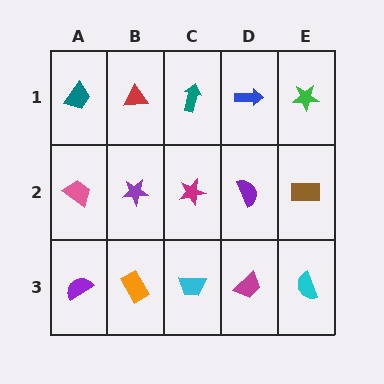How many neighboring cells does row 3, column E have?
2.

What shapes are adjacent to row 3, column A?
A pink trapezoid (row 2, column A), an orange rectangle (row 3, column B).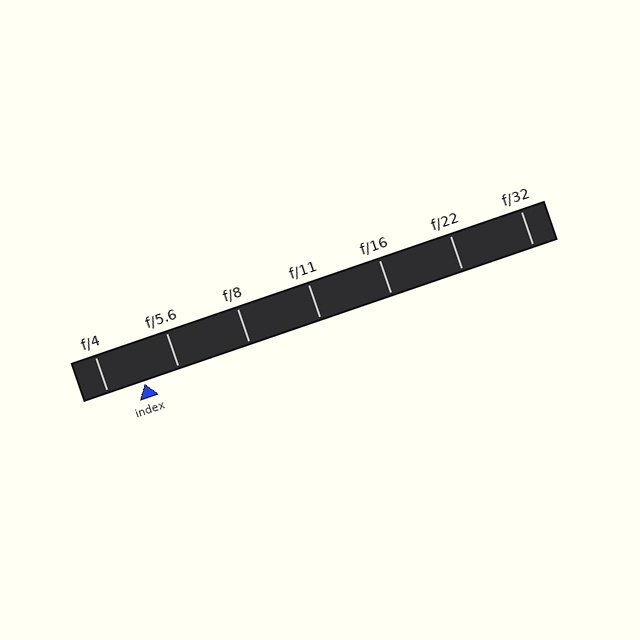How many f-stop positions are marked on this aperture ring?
There are 7 f-stop positions marked.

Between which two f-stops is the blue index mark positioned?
The index mark is between f/4 and f/5.6.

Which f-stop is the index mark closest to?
The index mark is closest to f/5.6.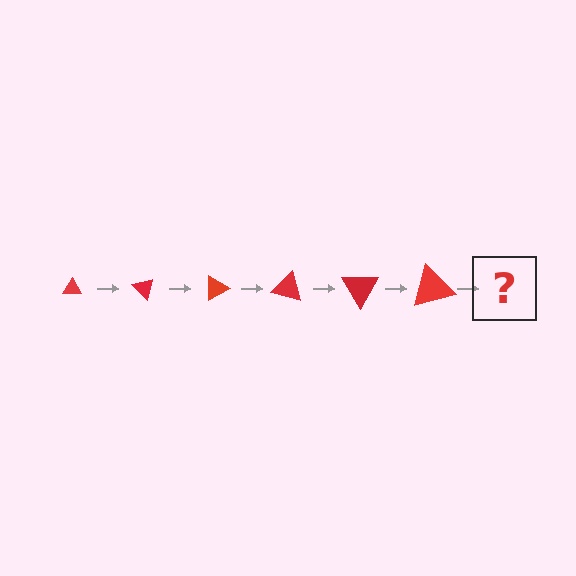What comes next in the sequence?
The next element should be a triangle, larger than the previous one and rotated 270 degrees from the start.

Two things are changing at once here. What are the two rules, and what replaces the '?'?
The two rules are that the triangle grows larger each step and it rotates 45 degrees each step. The '?' should be a triangle, larger than the previous one and rotated 270 degrees from the start.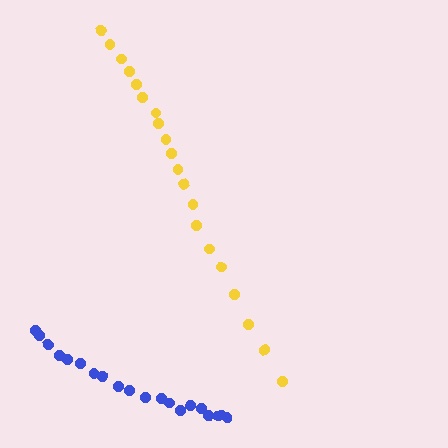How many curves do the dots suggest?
There are 2 distinct paths.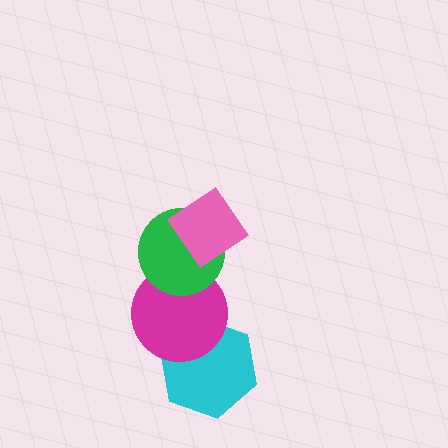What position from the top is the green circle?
The green circle is 2nd from the top.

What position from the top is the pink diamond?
The pink diamond is 1st from the top.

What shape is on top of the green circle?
The pink diamond is on top of the green circle.